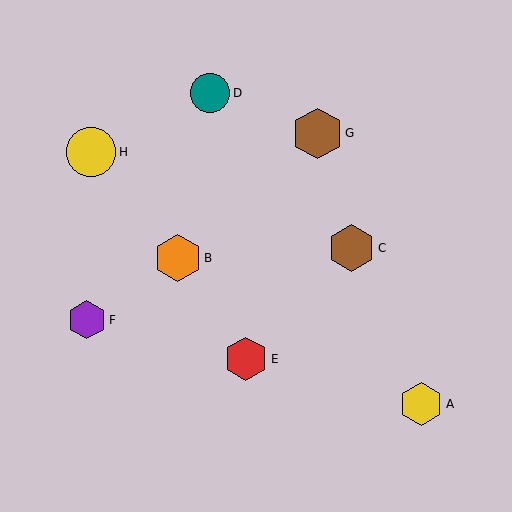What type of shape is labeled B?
Shape B is an orange hexagon.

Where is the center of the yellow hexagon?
The center of the yellow hexagon is at (421, 404).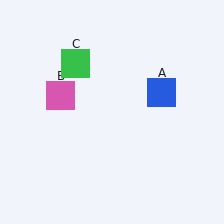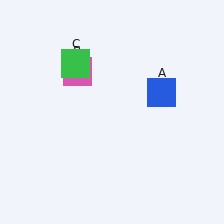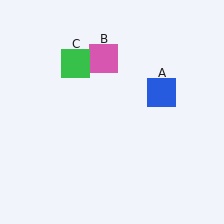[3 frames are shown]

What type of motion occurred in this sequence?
The pink square (object B) rotated clockwise around the center of the scene.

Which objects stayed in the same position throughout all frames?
Blue square (object A) and green square (object C) remained stationary.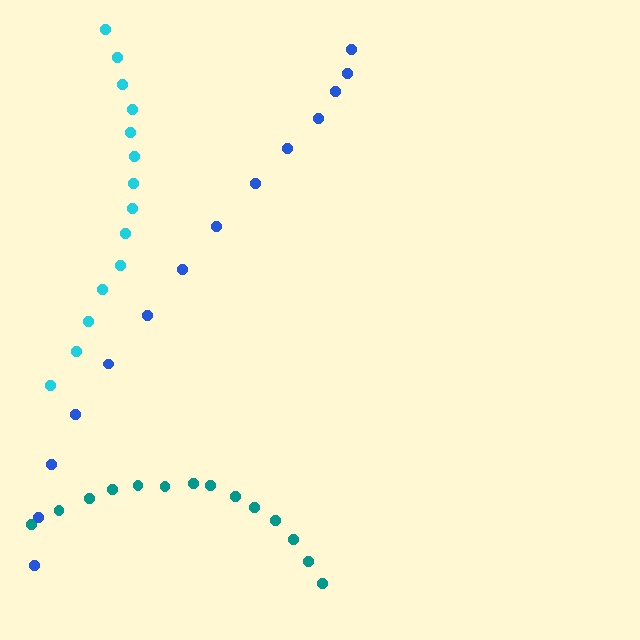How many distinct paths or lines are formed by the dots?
There are 3 distinct paths.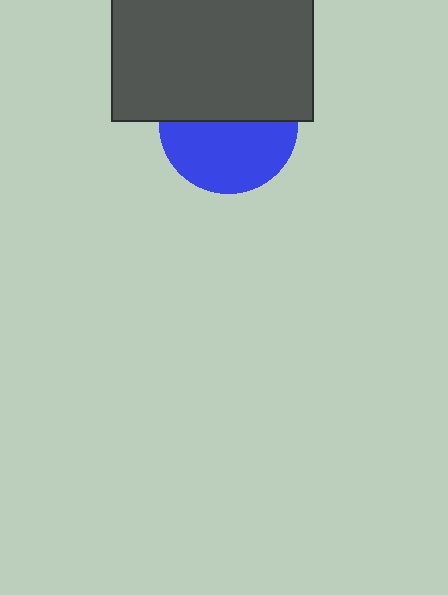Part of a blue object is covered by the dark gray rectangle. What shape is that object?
It is a circle.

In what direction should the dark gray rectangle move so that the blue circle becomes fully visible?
The dark gray rectangle should move up. That is the shortest direction to clear the overlap and leave the blue circle fully visible.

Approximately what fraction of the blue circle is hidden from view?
Roughly 47% of the blue circle is hidden behind the dark gray rectangle.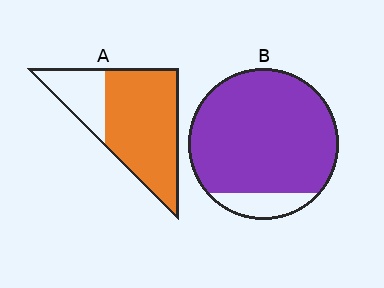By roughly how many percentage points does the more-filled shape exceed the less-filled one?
By roughly 15 percentage points (B over A).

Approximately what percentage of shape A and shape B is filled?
A is approximately 75% and B is approximately 90%.